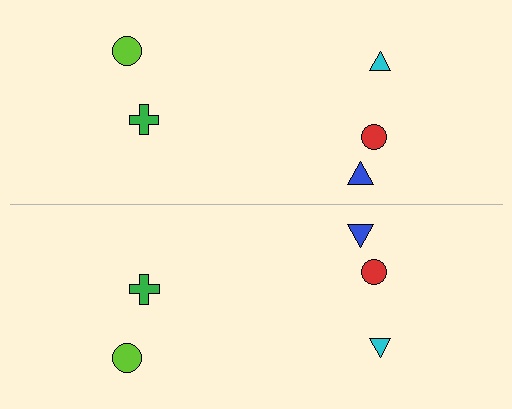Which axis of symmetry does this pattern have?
The pattern has a horizontal axis of symmetry running through the center of the image.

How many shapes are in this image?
There are 10 shapes in this image.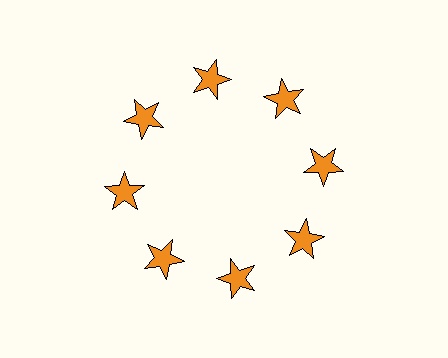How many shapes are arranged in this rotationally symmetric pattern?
There are 8 shapes, arranged in 8 groups of 1.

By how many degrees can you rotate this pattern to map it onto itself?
The pattern maps onto itself every 45 degrees of rotation.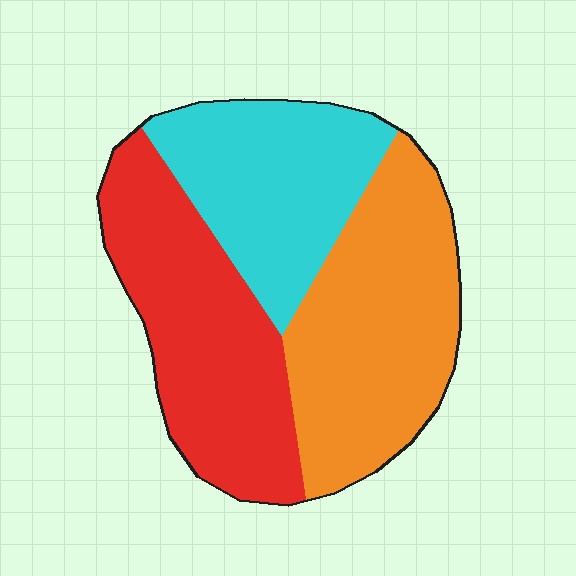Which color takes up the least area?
Cyan, at roughly 30%.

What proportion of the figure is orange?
Orange takes up between a third and a half of the figure.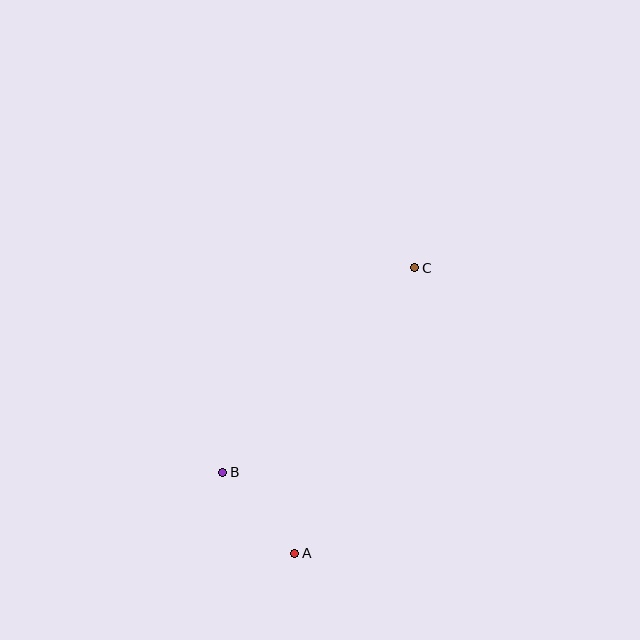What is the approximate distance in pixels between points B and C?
The distance between B and C is approximately 281 pixels.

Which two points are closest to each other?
Points A and B are closest to each other.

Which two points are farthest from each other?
Points A and C are farthest from each other.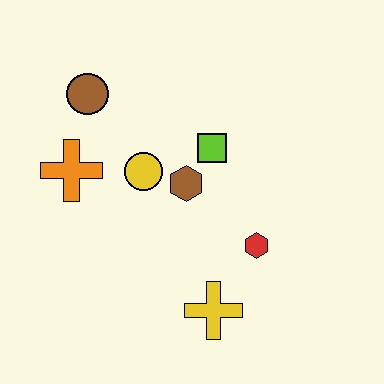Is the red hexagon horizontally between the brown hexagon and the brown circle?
No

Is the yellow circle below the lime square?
Yes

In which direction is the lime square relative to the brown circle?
The lime square is to the right of the brown circle.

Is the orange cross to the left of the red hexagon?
Yes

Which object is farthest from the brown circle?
The yellow cross is farthest from the brown circle.